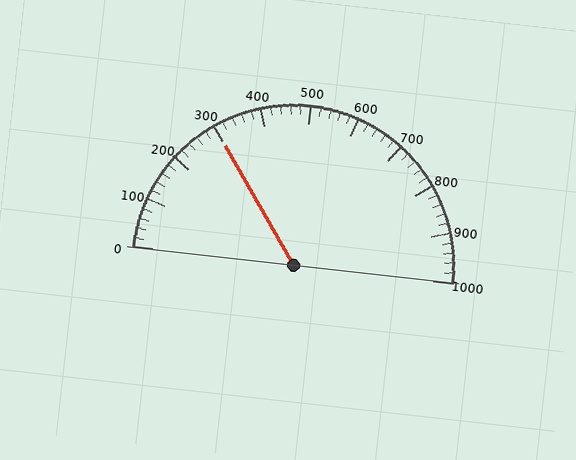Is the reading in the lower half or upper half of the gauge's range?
The reading is in the lower half of the range (0 to 1000).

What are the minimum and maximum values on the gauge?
The gauge ranges from 0 to 1000.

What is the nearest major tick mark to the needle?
The nearest major tick mark is 300.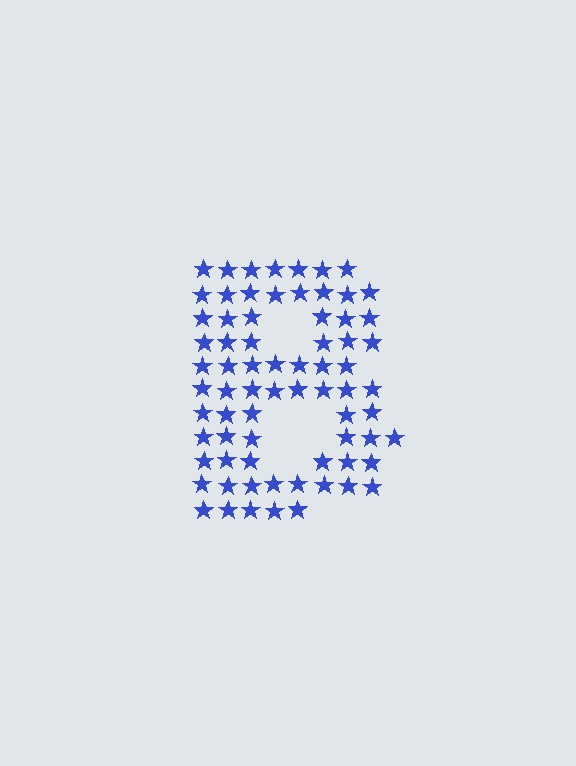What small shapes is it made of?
It is made of small stars.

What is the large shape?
The large shape is the letter B.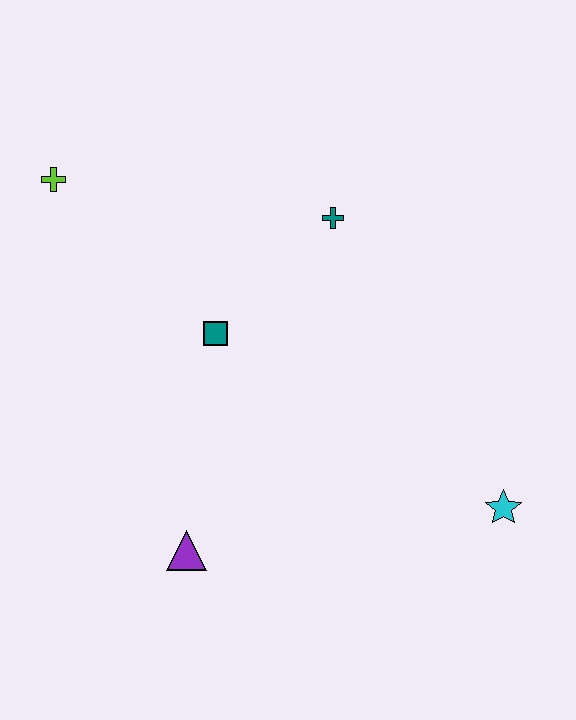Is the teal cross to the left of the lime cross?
No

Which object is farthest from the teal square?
The cyan star is farthest from the teal square.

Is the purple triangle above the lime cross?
No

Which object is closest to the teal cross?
The teal square is closest to the teal cross.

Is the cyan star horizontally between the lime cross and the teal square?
No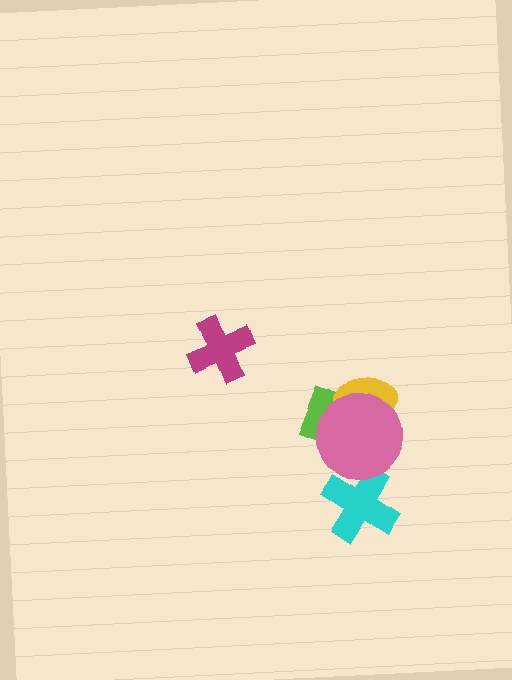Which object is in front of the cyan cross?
The pink circle is in front of the cyan cross.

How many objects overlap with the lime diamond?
2 objects overlap with the lime diamond.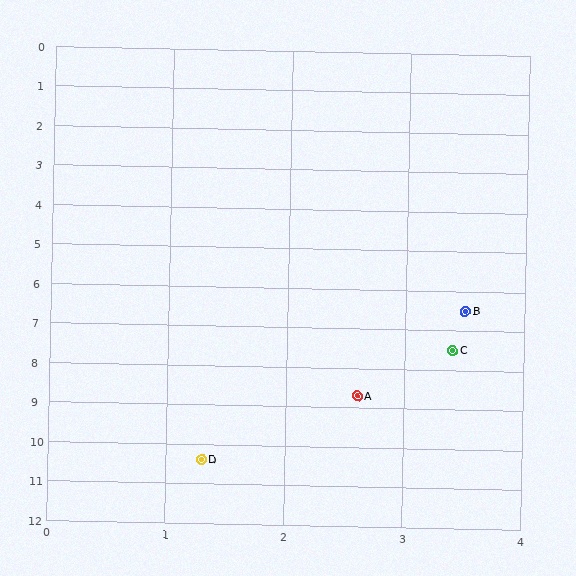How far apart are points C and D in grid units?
Points C and D are about 3.6 grid units apart.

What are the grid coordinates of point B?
Point B is at approximately (3.5, 6.5).